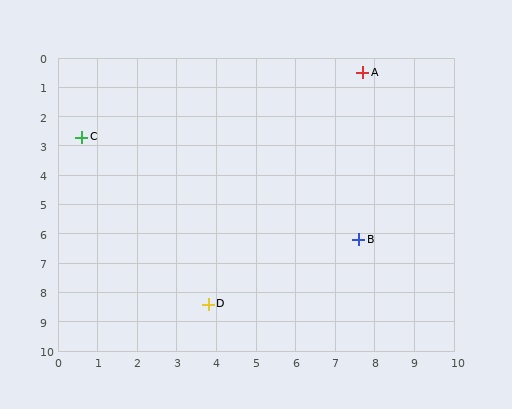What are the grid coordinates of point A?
Point A is at approximately (7.7, 0.5).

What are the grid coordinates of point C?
Point C is at approximately (0.6, 2.7).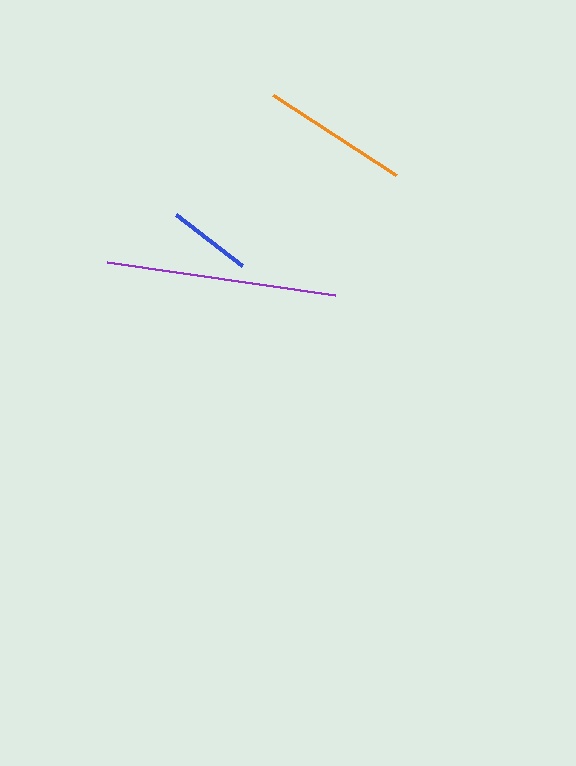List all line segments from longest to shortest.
From longest to shortest: purple, orange, blue.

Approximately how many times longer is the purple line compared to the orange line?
The purple line is approximately 1.6 times the length of the orange line.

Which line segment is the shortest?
The blue line is the shortest at approximately 83 pixels.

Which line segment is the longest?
The purple line is the longest at approximately 230 pixels.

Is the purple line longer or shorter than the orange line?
The purple line is longer than the orange line.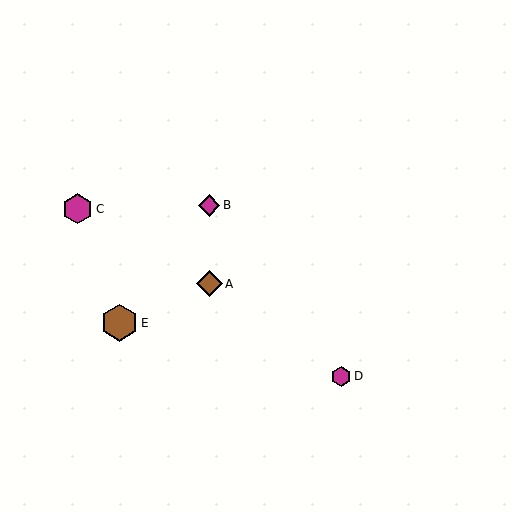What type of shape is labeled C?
Shape C is a magenta hexagon.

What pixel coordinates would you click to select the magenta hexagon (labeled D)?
Click at (341, 376) to select the magenta hexagon D.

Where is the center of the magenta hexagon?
The center of the magenta hexagon is at (341, 376).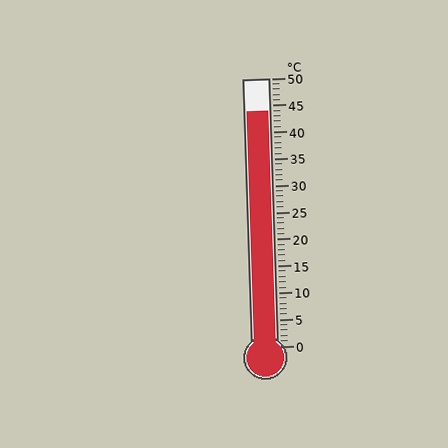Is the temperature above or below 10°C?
The temperature is above 10°C.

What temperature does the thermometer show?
The thermometer shows approximately 44°C.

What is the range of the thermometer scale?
The thermometer scale ranges from 0°C to 50°C.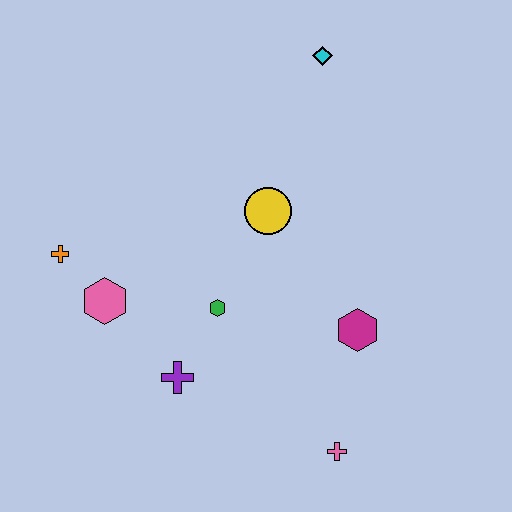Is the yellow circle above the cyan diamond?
No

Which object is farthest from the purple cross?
The cyan diamond is farthest from the purple cross.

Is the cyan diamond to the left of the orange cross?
No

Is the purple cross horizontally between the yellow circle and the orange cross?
Yes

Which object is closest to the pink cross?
The magenta hexagon is closest to the pink cross.